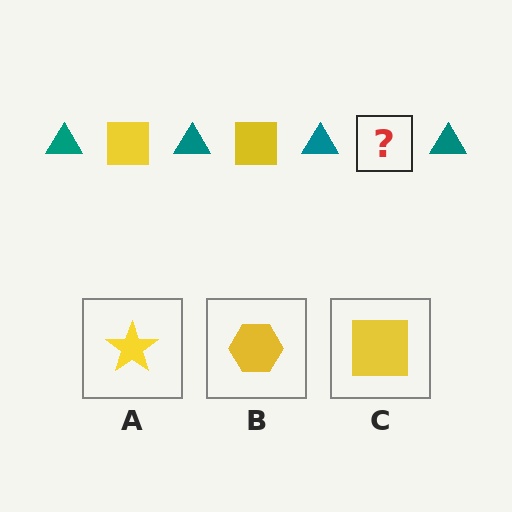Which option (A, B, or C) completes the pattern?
C.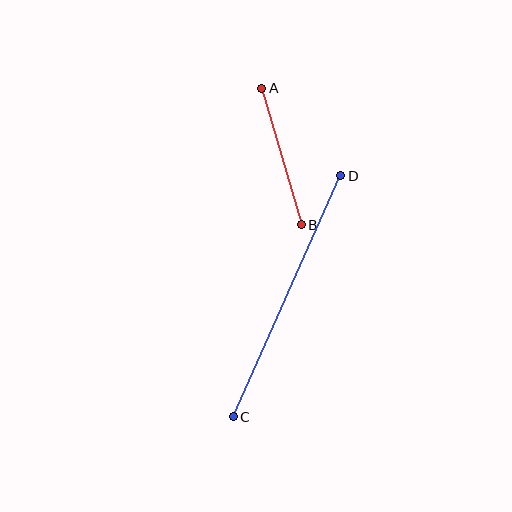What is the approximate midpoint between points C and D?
The midpoint is at approximately (287, 296) pixels.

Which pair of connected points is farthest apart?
Points C and D are farthest apart.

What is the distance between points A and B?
The distance is approximately 142 pixels.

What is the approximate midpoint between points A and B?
The midpoint is at approximately (282, 157) pixels.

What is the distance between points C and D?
The distance is approximately 264 pixels.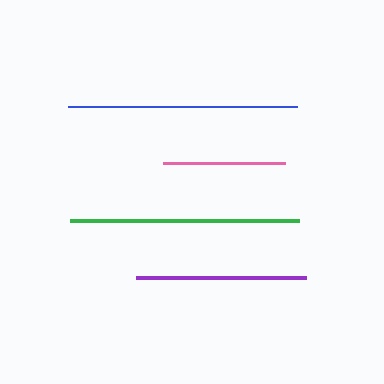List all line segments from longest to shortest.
From longest to shortest: green, blue, purple, pink.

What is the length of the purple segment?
The purple segment is approximately 170 pixels long.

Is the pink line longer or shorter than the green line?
The green line is longer than the pink line.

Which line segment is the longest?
The green line is the longest at approximately 229 pixels.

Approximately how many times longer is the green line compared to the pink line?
The green line is approximately 1.9 times the length of the pink line.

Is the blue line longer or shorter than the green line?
The green line is longer than the blue line.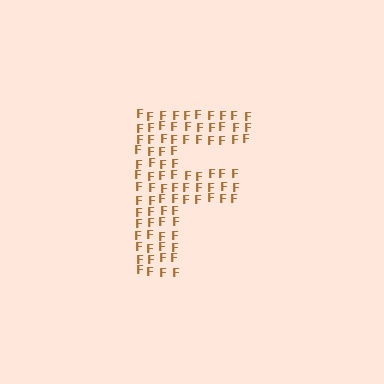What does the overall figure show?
The overall figure shows the letter F.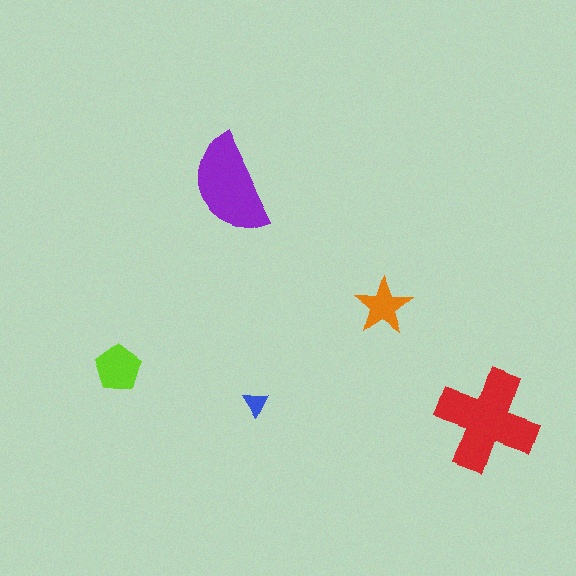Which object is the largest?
The red cross.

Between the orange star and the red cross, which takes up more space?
The red cross.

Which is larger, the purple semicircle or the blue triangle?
The purple semicircle.